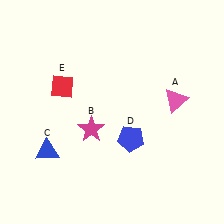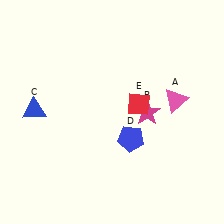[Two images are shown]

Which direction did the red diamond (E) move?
The red diamond (E) moved right.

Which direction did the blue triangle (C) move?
The blue triangle (C) moved up.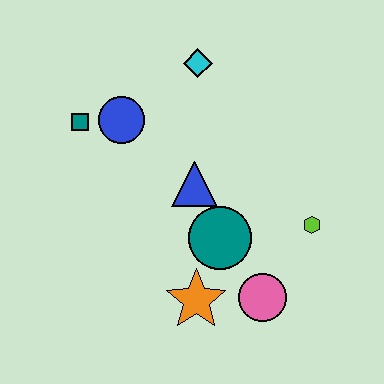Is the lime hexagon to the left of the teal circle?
No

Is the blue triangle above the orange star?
Yes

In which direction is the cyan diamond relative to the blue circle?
The cyan diamond is to the right of the blue circle.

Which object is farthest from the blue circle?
The pink circle is farthest from the blue circle.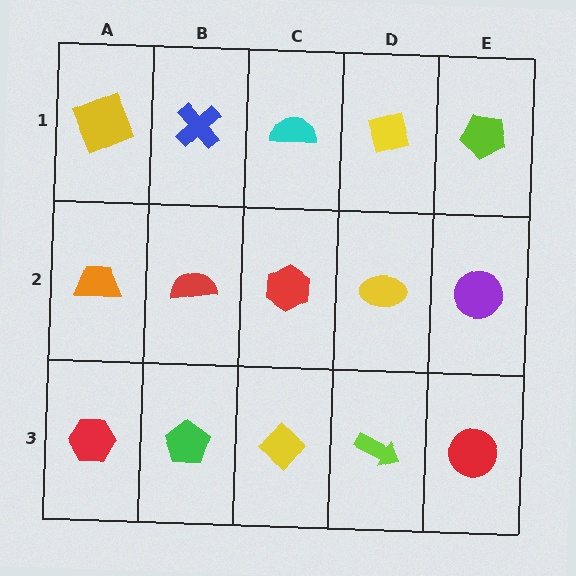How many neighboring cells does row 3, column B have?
3.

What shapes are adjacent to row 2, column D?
A yellow square (row 1, column D), a lime arrow (row 3, column D), a red hexagon (row 2, column C), a purple circle (row 2, column E).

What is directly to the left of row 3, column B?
A red hexagon.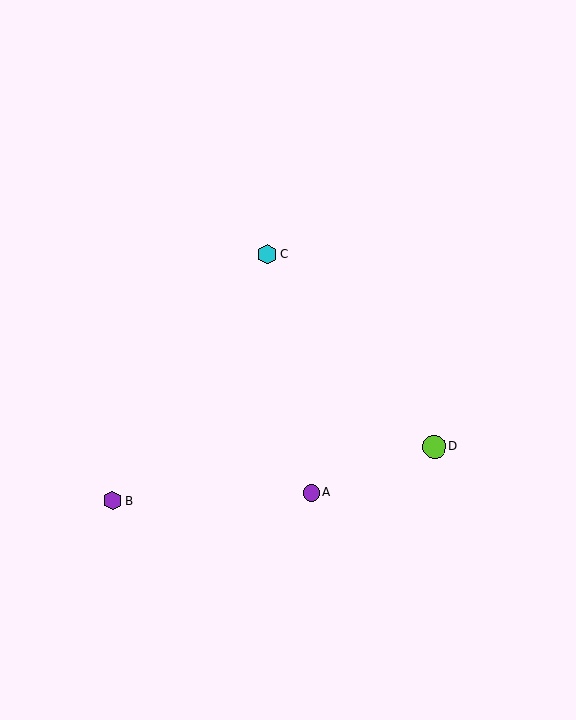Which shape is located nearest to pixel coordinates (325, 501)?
The purple circle (labeled A) at (312, 493) is nearest to that location.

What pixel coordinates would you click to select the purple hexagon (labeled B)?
Click at (113, 500) to select the purple hexagon B.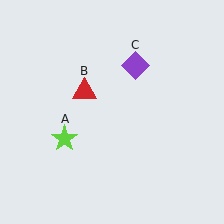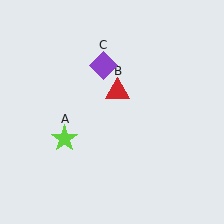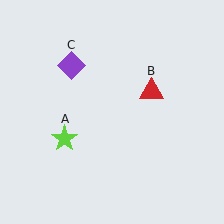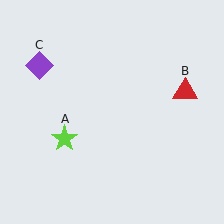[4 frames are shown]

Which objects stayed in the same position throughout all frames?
Lime star (object A) remained stationary.